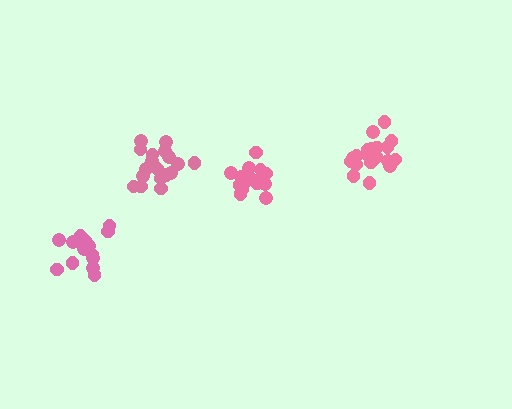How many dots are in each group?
Group 1: 20 dots, Group 2: 16 dots, Group 3: 15 dots, Group 4: 19 dots (70 total).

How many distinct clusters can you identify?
There are 4 distinct clusters.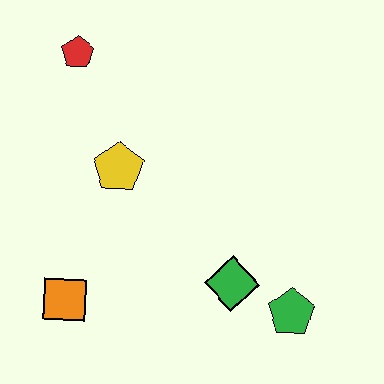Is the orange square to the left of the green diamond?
Yes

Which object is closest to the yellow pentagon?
The red pentagon is closest to the yellow pentagon.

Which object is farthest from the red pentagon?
The green pentagon is farthest from the red pentagon.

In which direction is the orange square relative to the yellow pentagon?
The orange square is below the yellow pentagon.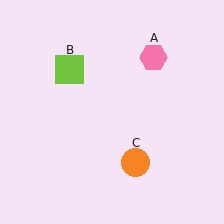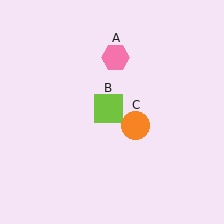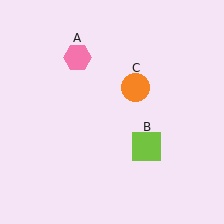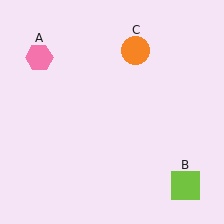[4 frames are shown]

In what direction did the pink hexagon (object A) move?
The pink hexagon (object A) moved left.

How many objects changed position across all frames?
3 objects changed position: pink hexagon (object A), lime square (object B), orange circle (object C).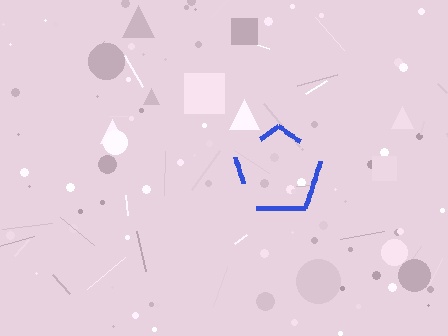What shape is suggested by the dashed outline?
The dashed outline suggests a pentagon.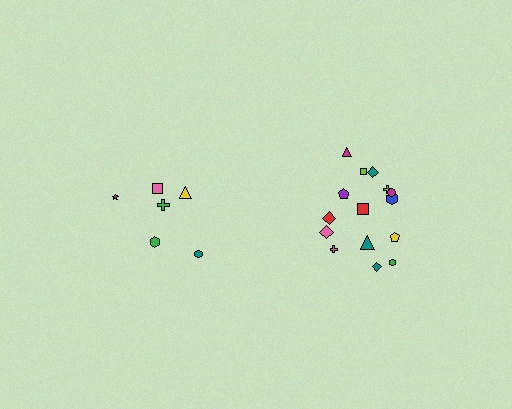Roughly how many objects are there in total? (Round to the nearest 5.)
Roughly 20 objects in total.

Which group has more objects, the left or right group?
The right group.